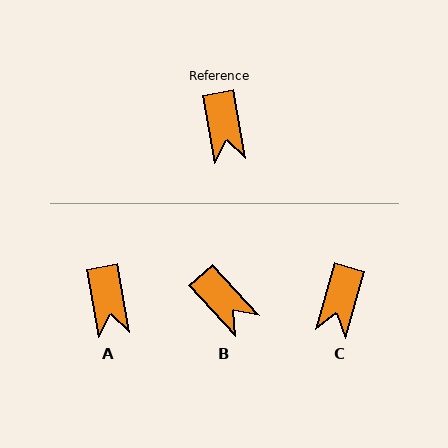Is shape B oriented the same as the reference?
No, it is off by about 33 degrees.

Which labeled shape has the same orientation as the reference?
A.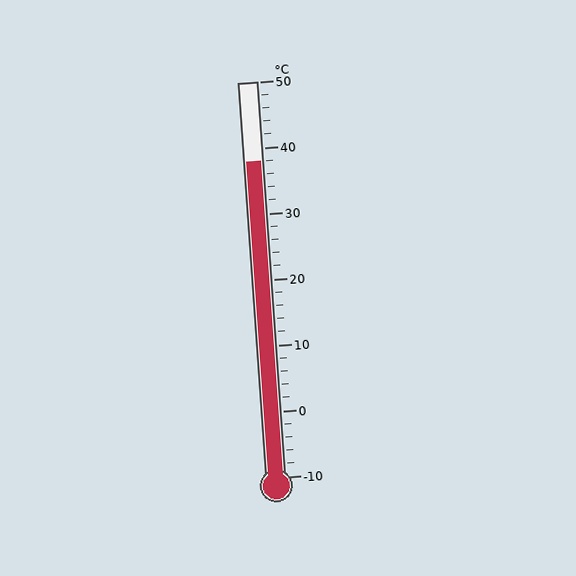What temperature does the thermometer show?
The thermometer shows approximately 38°C.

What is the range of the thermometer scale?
The thermometer scale ranges from -10°C to 50°C.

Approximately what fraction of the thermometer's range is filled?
The thermometer is filled to approximately 80% of its range.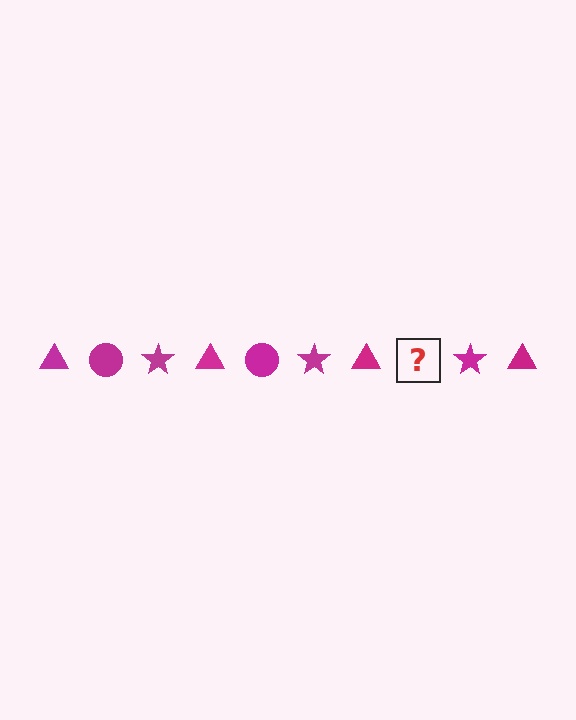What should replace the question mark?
The question mark should be replaced with a magenta circle.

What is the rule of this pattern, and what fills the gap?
The rule is that the pattern cycles through triangle, circle, star shapes in magenta. The gap should be filled with a magenta circle.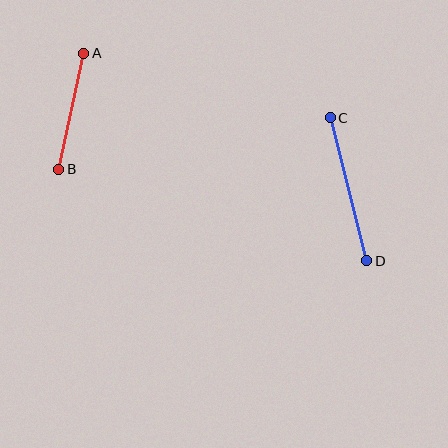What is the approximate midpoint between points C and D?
The midpoint is at approximately (348, 189) pixels.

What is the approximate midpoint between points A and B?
The midpoint is at approximately (71, 111) pixels.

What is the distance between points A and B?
The distance is approximately 119 pixels.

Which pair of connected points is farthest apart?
Points C and D are farthest apart.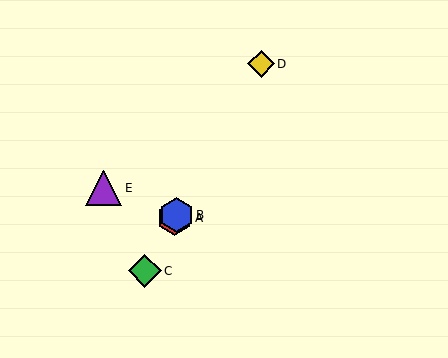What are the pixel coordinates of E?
Object E is at (104, 188).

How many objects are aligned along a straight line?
4 objects (A, B, C, D) are aligned along a straight line.